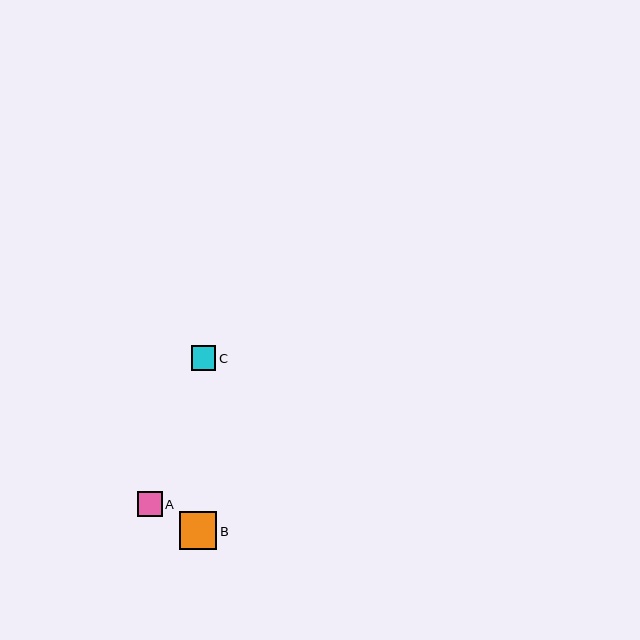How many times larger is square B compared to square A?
Square B is approximately 1.5 times the size of square A.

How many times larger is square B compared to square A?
Square B is approximately 1.5 times the size of square A.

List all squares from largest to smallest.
From largest to smallest: B, A, C.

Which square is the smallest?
Square C is the smallest with a size of approximately 25 pixels.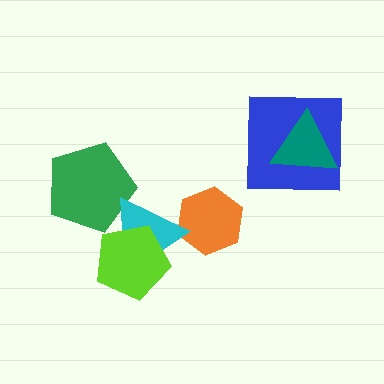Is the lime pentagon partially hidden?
No, no other shape covers it.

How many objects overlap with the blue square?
1 object overlaps with the blue square.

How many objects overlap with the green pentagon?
1 object overlaps with the green pentagon.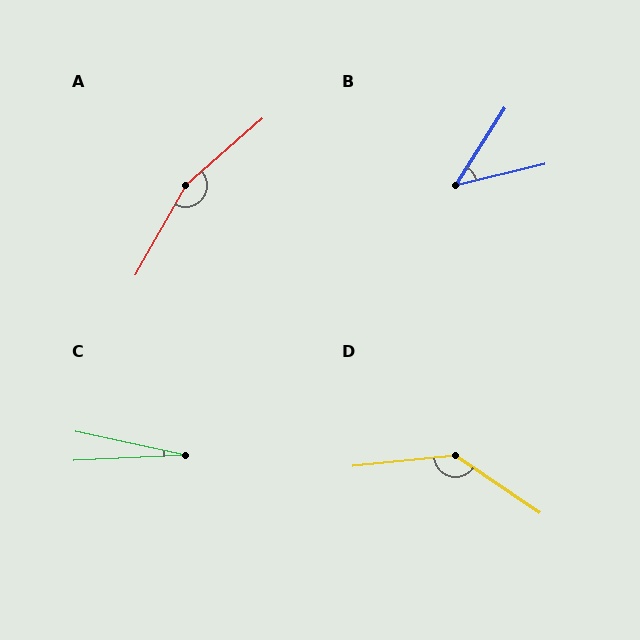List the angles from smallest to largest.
C (15°), B (44°), D (140°), A (160°).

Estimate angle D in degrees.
Approximately 140 degrees.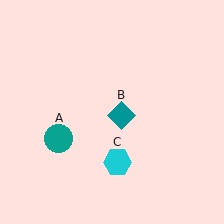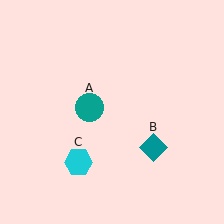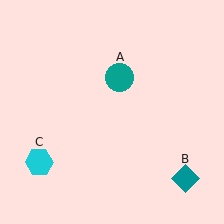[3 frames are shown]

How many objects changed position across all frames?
3 objects changed position: teal circle (object A), teal diamond (object B), cyan hexagon (object C).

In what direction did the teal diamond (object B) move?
The teal diamond (object B) moved down and to the right.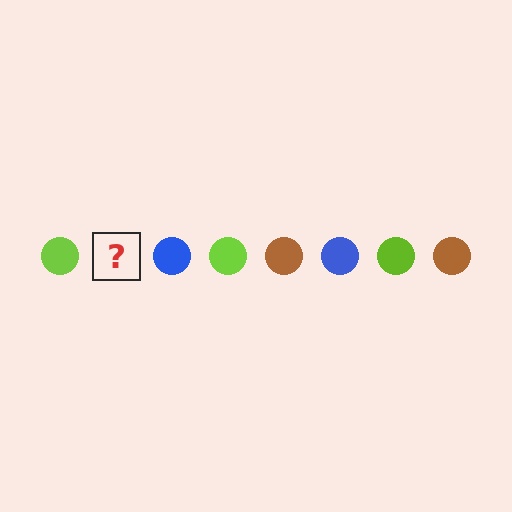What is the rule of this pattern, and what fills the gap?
The rule is that the pattern cycles through lime, brown, blue circles. The gap should be filled with a brown circle.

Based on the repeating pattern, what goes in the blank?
The blank should be a brown circle.